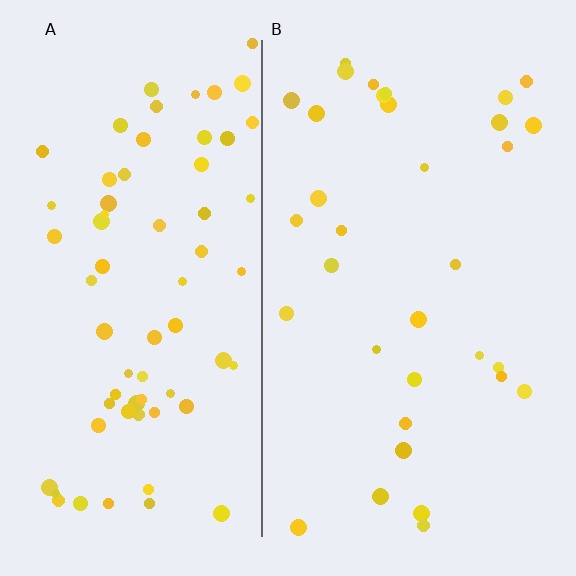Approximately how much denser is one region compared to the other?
Approximately 2.0× — region A over region B.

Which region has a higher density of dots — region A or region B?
A (the left).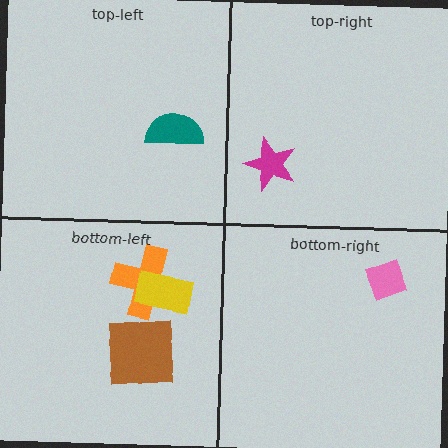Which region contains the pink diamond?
The bottom-right region.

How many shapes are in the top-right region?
1.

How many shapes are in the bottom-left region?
3.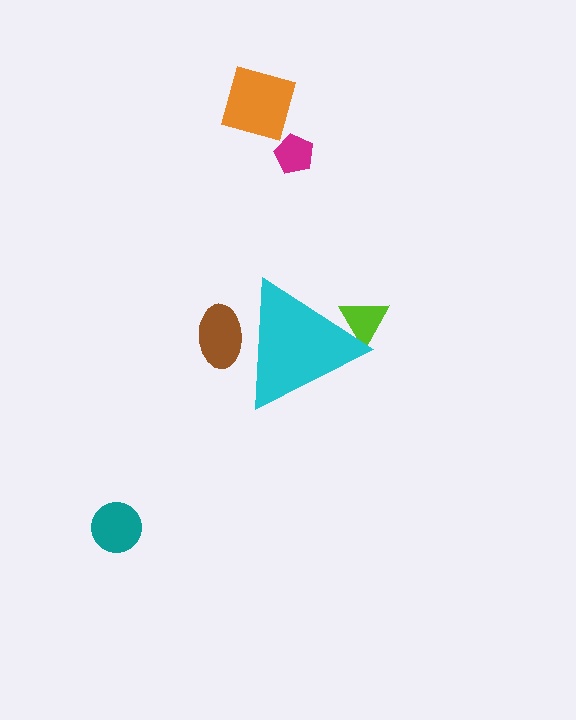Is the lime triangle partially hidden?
Yes, the lime triangle is partially hidden behind the cyan triangle.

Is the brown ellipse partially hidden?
Yes, the brown ellipse is partially hidden behind the cyan triangle.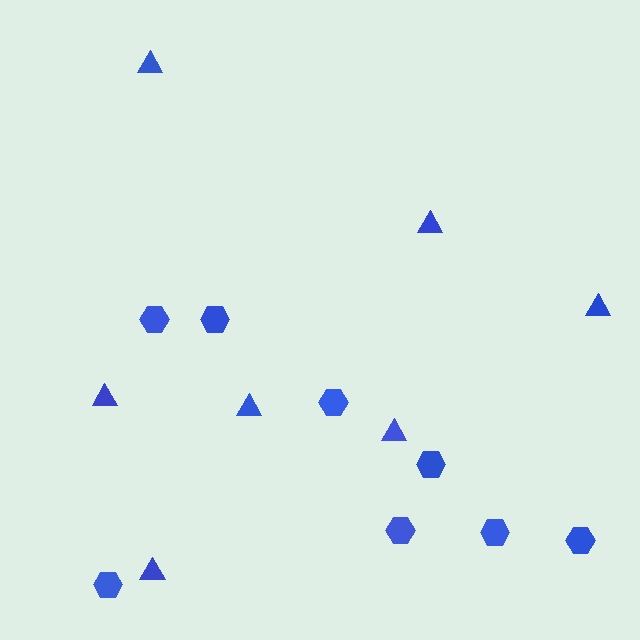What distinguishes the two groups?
There are 2 groups: one group of hexagons (8) and one group of triangles (7).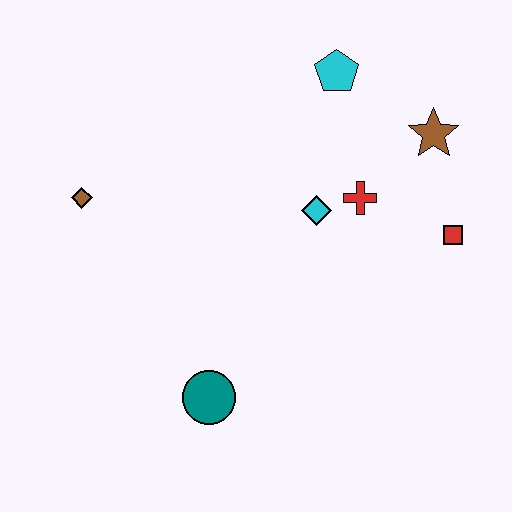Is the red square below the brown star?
Yes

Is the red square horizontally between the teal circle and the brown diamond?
No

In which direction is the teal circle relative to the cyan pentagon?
The teal circle is below the cyan pentagon.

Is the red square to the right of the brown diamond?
Yes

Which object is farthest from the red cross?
The brown diamond is farthest from the red cross.